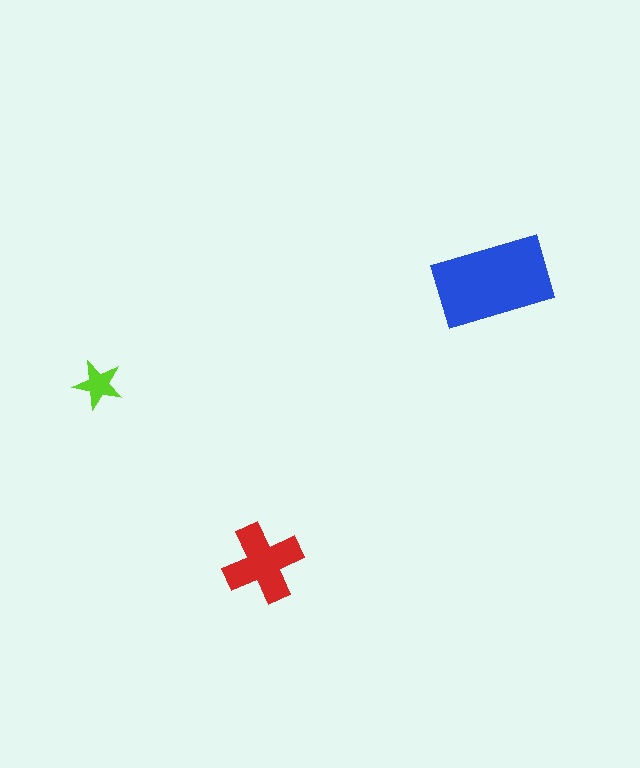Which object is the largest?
The blue rectangle.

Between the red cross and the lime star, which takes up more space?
The red cross.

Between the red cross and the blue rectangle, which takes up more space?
The blue rectangle.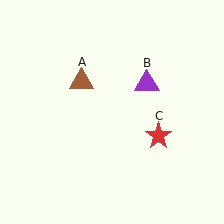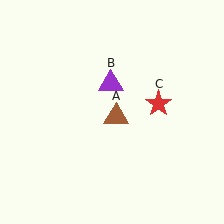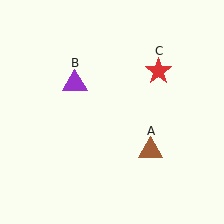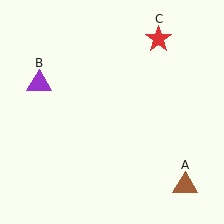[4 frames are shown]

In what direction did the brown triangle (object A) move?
The brown triangle (object A) moved down and to the right.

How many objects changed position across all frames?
3 objects changed position: brown triangle (object A), purple triangle (object B), red star (object C).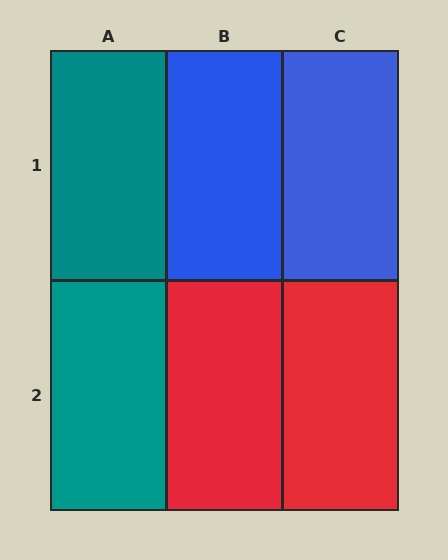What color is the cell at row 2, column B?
Red.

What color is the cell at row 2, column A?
Teal.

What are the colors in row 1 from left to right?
Teal, blue, blue.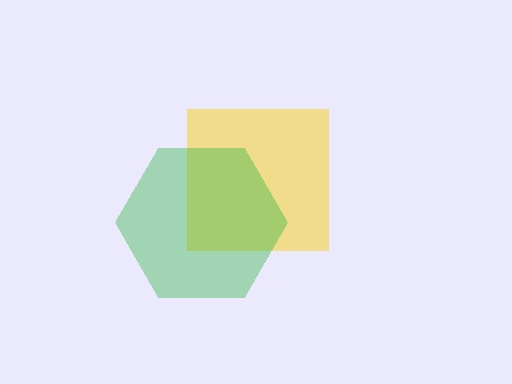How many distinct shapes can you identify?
There are 2 distinct shapes: a yellow square, a green hexagon.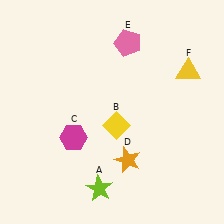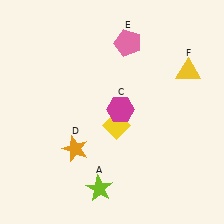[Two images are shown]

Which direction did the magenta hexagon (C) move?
The magenta hexagon (C) moved right.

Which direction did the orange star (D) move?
The orange star (D) moved left.